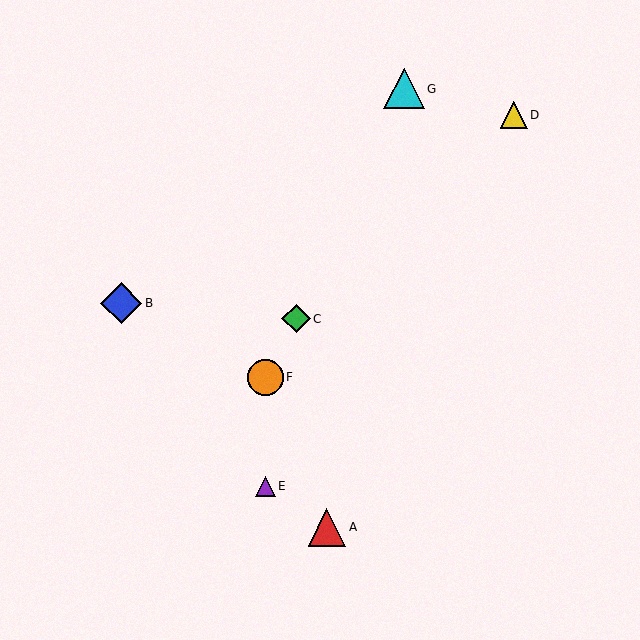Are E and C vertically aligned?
No, E is at x≈265 and C is at x≈296.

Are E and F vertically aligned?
Yes, both are at x≈265.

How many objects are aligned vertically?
2 objects (E, F) are aligned vertically.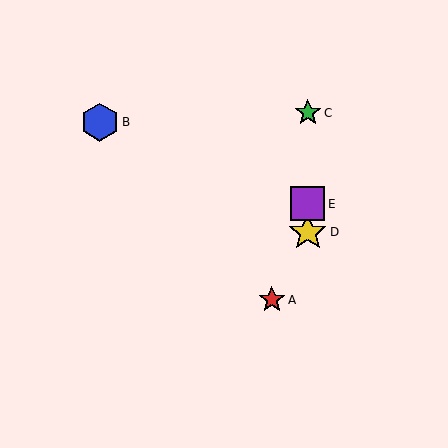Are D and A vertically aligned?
No, D is at x≈308 and A is at x≈272.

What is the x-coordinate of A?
Object A is at x≈272.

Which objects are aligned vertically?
Objects C, D, E are aligned vertically.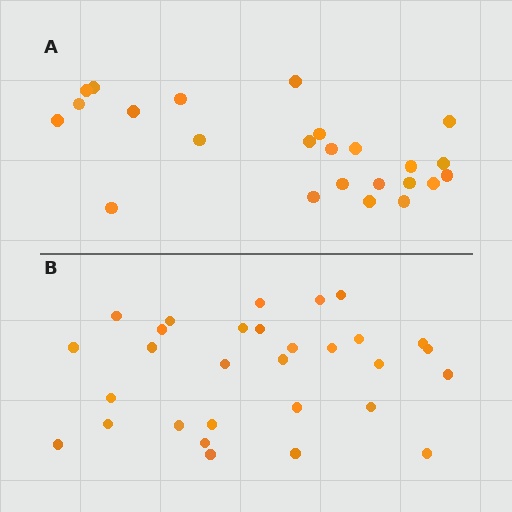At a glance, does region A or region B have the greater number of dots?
Region B (the bottom region) has more dots.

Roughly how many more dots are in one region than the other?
Region B has about 6 more dots than region A.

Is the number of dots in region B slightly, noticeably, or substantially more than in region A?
Region B has noticeably more, but not dramatically so. The ratio is roughly 1.2 to 1.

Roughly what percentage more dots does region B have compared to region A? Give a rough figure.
About 25% more.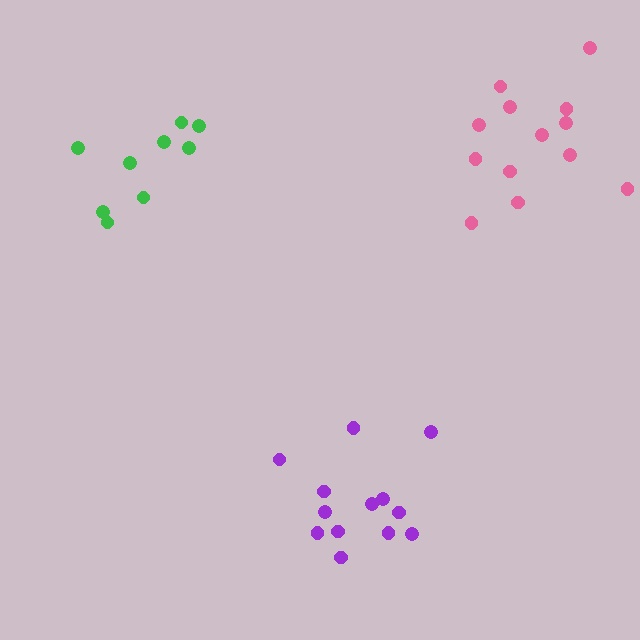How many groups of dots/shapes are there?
There are 3 groups.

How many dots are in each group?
Group 1: 13 dots, Group 2: 9 dots, Group 3: 13 dots (35 total).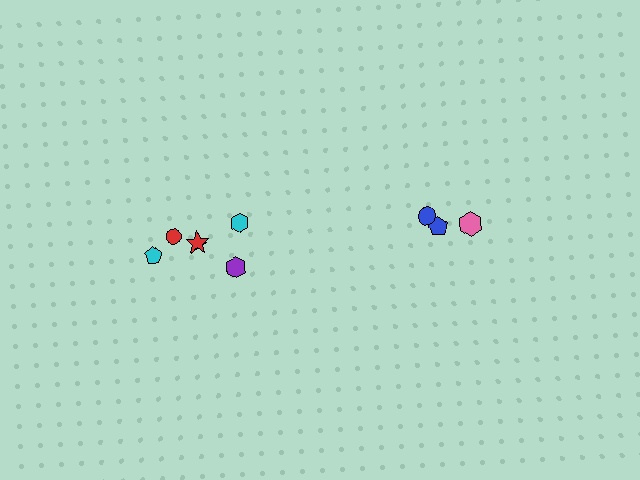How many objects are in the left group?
There are 6 objects.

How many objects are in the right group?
There are 3 objects.